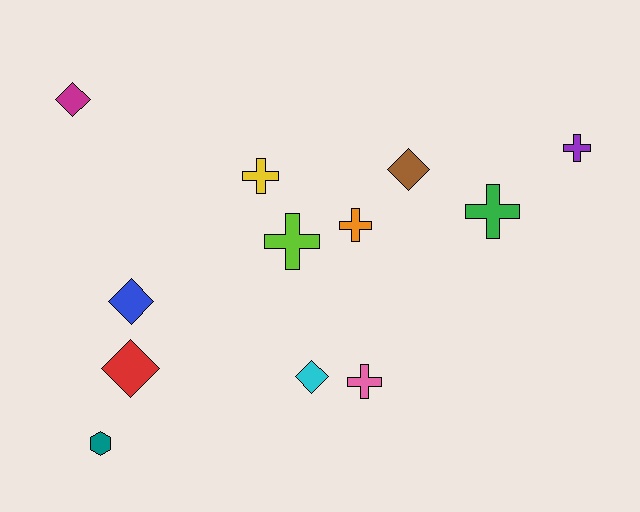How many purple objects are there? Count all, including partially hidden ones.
There is 1 purple object.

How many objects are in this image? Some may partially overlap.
There are 12 objects.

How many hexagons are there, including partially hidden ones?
There is 1 hexagon.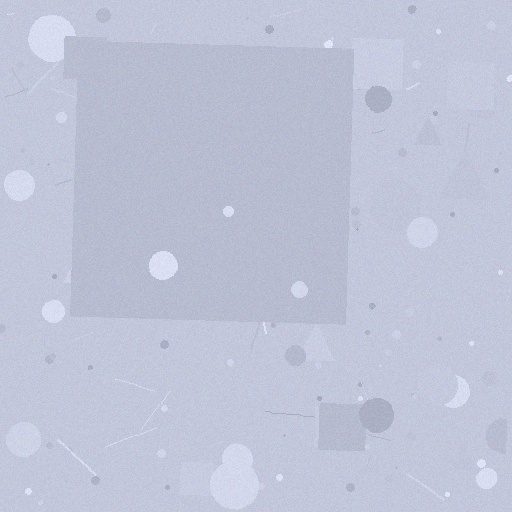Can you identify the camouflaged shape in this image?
The camouflaged shape is a square.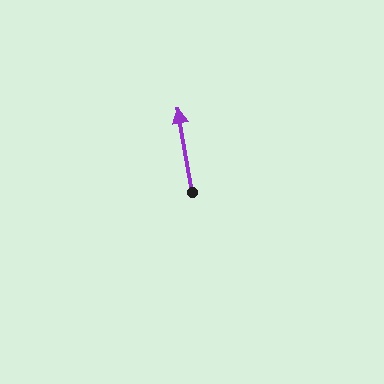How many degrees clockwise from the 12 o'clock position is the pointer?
Approximately 351 degrees.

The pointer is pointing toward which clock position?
Roughly 12 o'clock.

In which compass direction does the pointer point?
North.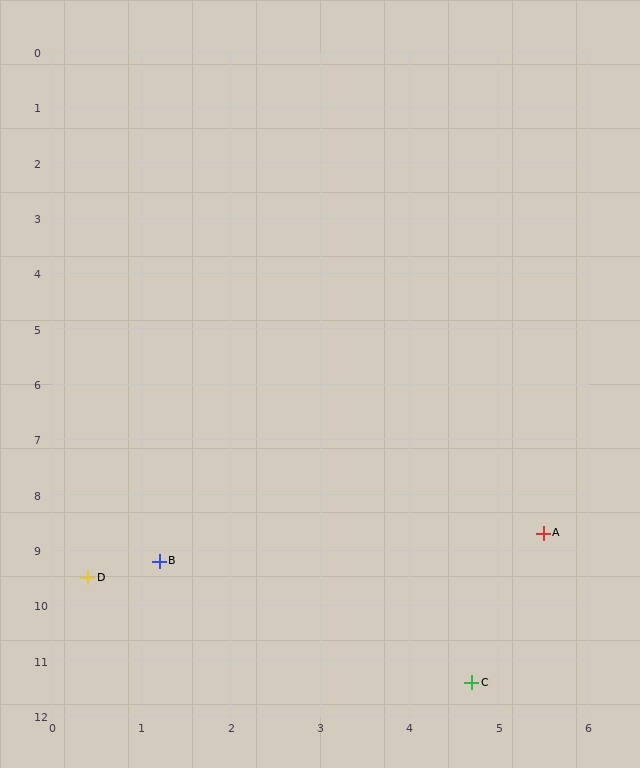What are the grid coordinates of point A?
Point A is at approximately (5.5, 8.7).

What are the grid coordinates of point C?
Point C is at approximately (4.7, 11.4).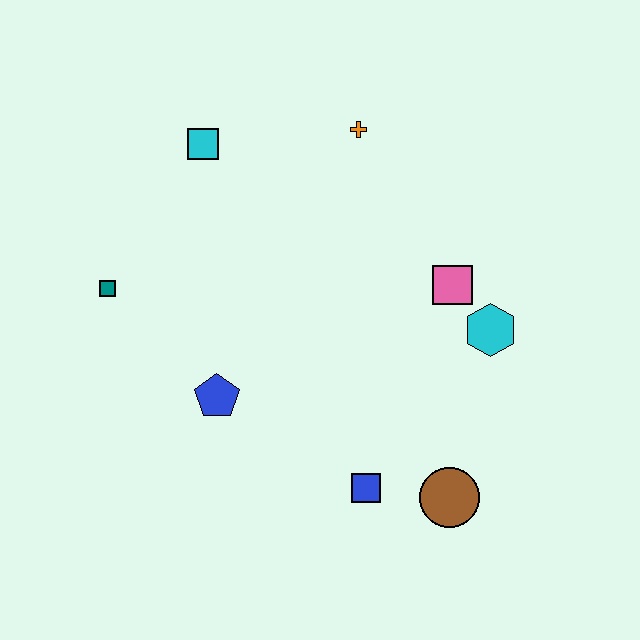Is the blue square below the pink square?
Yes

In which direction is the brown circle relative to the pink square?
The brown circle is below the pink square.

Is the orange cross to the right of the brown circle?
No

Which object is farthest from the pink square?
The teal square is farthest from the pink square.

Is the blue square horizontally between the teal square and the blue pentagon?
No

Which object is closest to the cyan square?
The orange cross is closest to the cyan square.